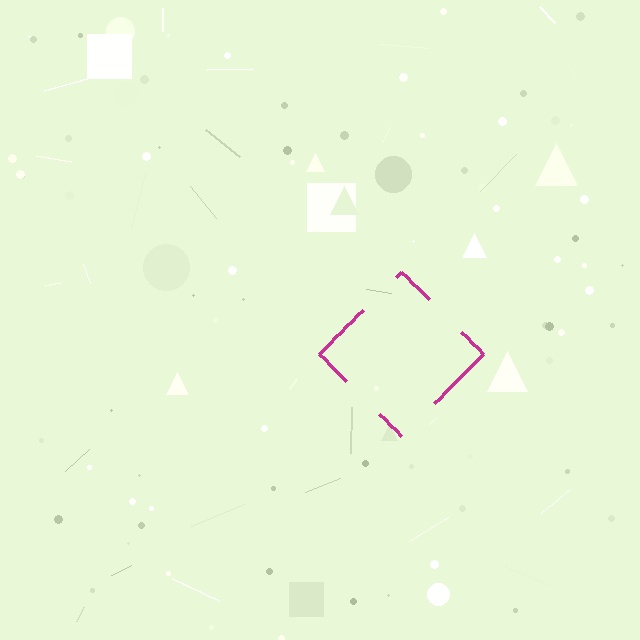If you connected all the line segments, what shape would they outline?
They would outline a diamond.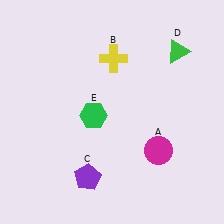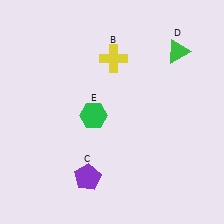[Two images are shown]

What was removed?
The magenta circle (A) was removed in Image 2.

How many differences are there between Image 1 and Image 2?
There is 1 difference between the two images.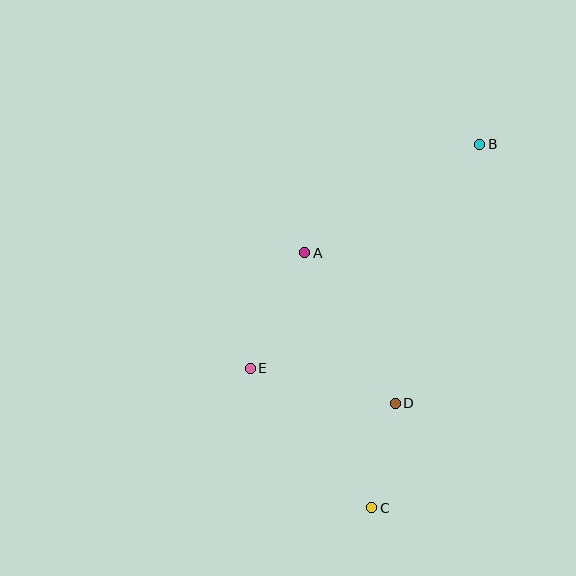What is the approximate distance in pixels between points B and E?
The distance between B and E is approximately 321 pixels.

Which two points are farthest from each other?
Points B and C are farthest from each other.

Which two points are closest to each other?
Points C and D are closest to each other.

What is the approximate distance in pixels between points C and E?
The distance between C and E is approximately 185 pixels.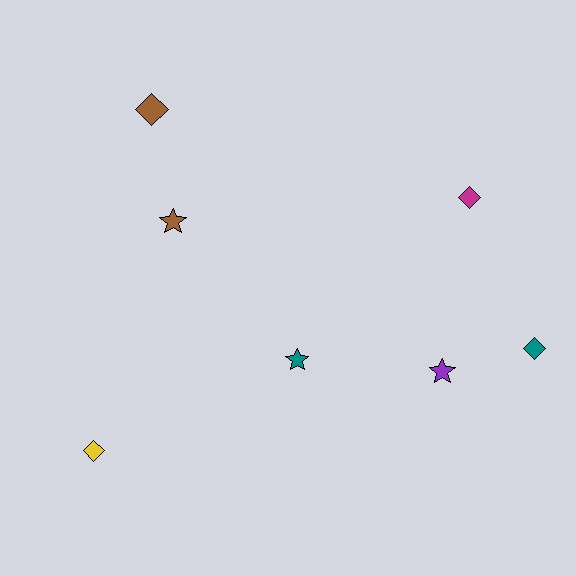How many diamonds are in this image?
There are 4 diamonds.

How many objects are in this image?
There are 7 objects.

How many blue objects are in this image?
There are no blue objects.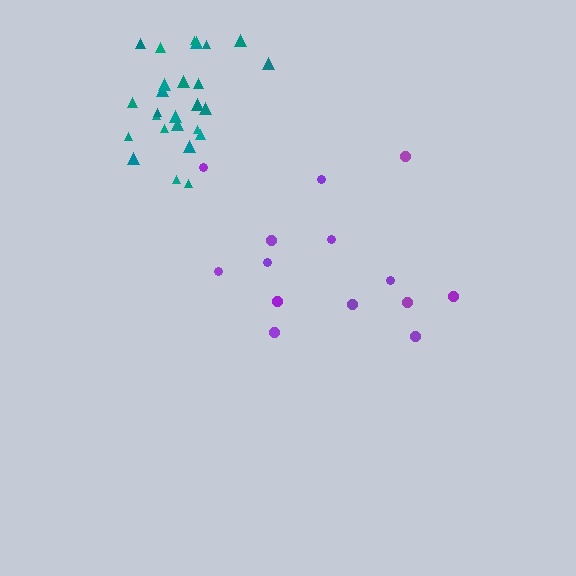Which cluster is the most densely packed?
Teal.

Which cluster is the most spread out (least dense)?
Purple.